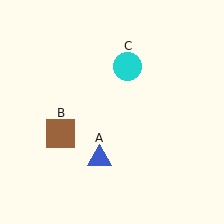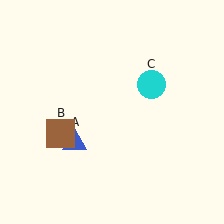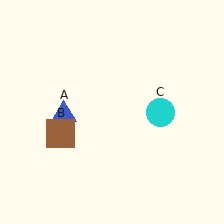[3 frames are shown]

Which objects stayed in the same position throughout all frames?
Brown square (object B) remained stationary.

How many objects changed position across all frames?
2 objects changed position: blue triangle (object A), cyan circle (object C).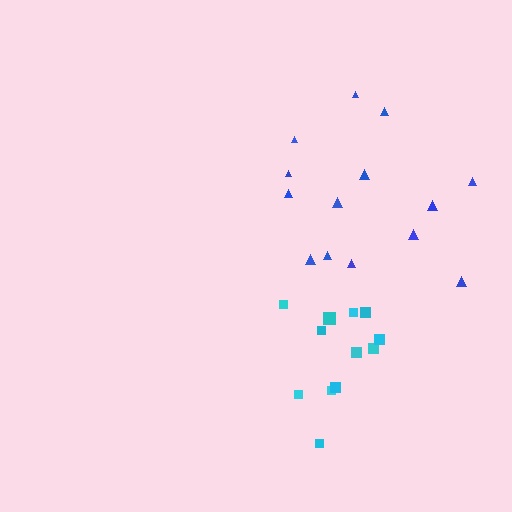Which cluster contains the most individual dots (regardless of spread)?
Blue (14).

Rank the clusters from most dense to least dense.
cyan, blue.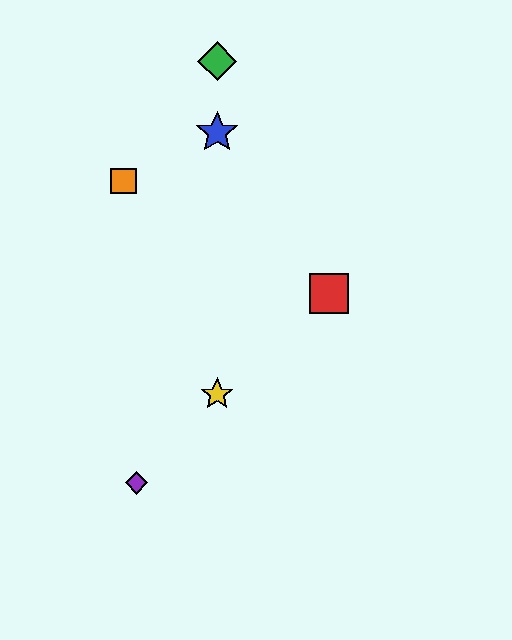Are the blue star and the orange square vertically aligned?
No, the blue star is at x≈217 and the orange square is at x≈123.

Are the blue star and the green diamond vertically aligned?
Yes, both are at x≈217.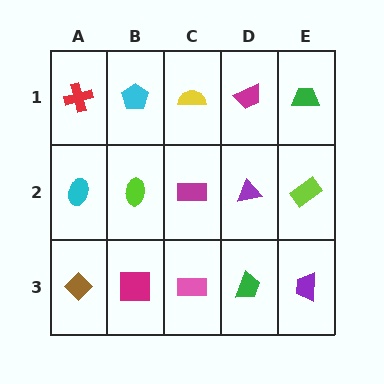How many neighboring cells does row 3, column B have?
3.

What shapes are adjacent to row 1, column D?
A purple triangle (row 2, column D), a yellow semicircle (row 1, column C), a green trapezoid (row 1, column E).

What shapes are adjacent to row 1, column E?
A lime rectangle (row 2, column E), a magenta trapezoid (row 1, column D).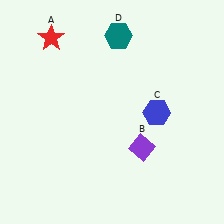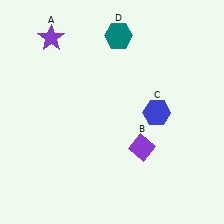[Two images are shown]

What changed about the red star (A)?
In Image 1, A is red. In Image 2, it changed to purple.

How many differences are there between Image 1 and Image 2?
There is 1 difference between the two images.